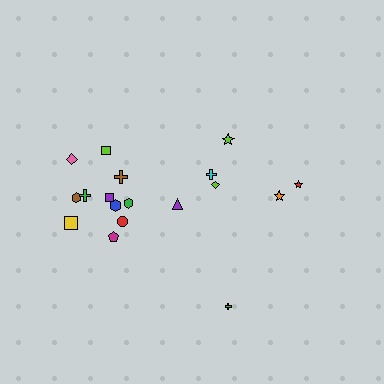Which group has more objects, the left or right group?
The left group.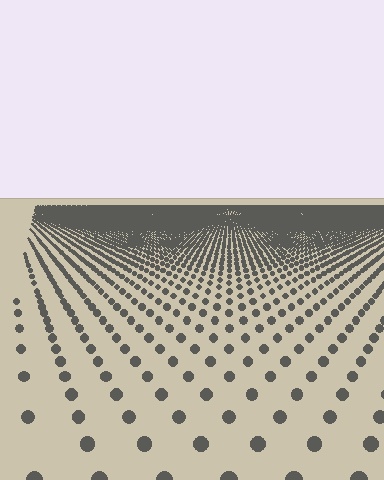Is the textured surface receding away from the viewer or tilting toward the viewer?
The surface is receding away from the viewer. Texture elements get smaller and denser toward the top.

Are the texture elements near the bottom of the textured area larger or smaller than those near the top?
Larger. Near the bottom, elements are closer to the viewer and appear at a bigger on-screen size.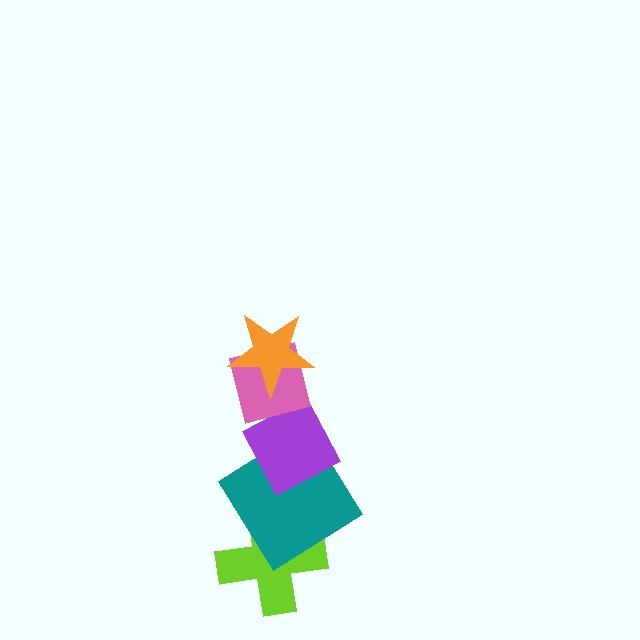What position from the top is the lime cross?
The lime cross is 5th from the top.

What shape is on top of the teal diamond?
The purple diamond is on top of the teal diamond.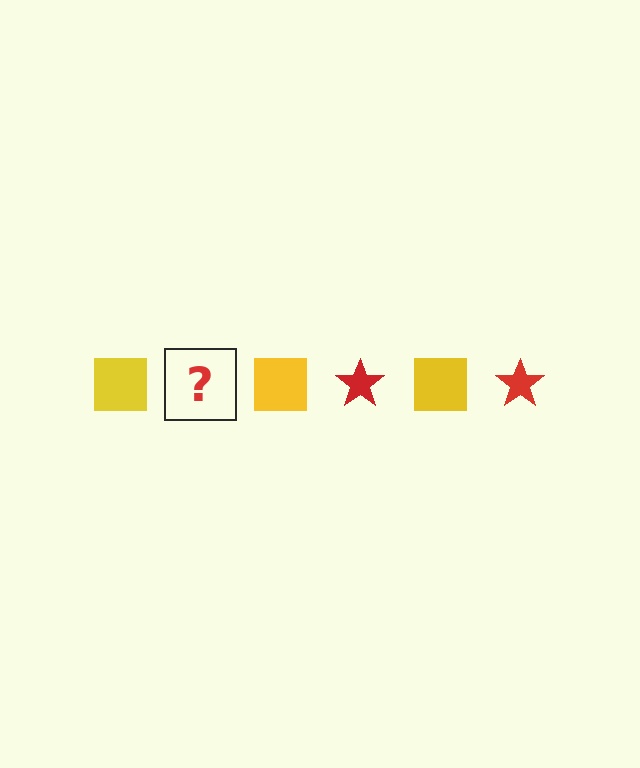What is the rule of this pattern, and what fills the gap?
The rule is that the pattern alternates between yellow square and red star. The gap should be filled with a red star.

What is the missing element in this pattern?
The missing element is a red star.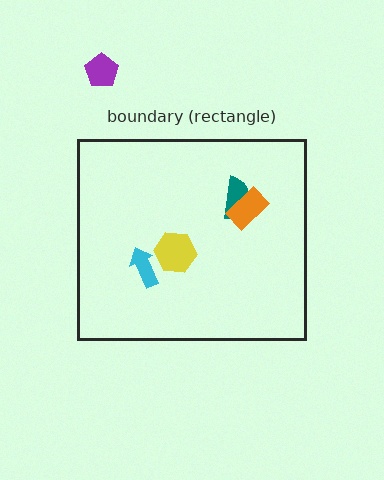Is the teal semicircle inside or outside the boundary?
Inside.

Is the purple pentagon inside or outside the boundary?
Outside.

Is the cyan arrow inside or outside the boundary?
Inside.